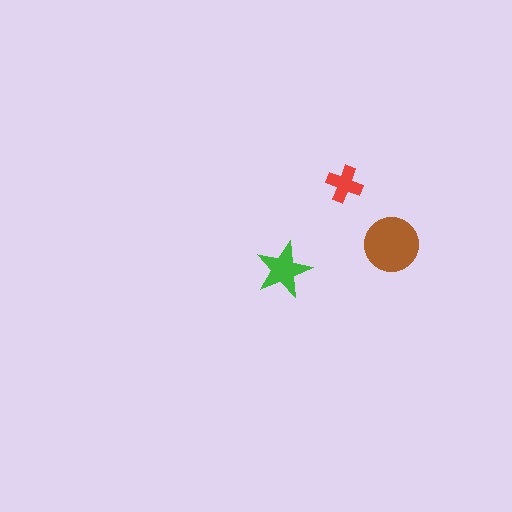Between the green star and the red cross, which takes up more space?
The green star.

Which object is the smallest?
The red cross.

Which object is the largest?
The brown circle.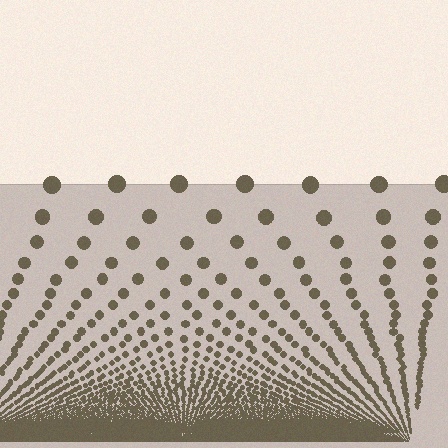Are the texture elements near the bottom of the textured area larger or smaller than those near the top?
Smaller. The gradient is inverted — elements near the bottom are smaller and denser.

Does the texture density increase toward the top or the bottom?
Density increases toward the bottom.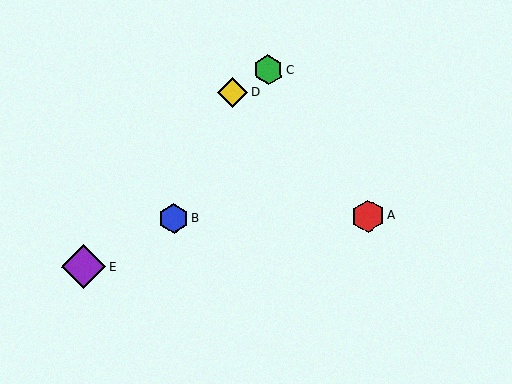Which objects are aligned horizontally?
Objects A, B are aligned horizontally.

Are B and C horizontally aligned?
No, B is at y≈218 and C is at y≈69.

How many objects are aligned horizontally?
2 objects (A, B) are aligned horizontally.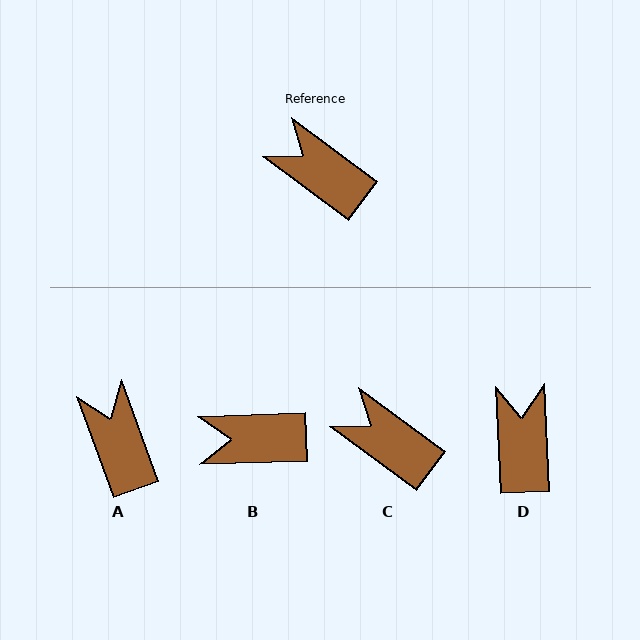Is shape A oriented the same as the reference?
No, it is off by about 33 degrees.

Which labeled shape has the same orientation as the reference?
C.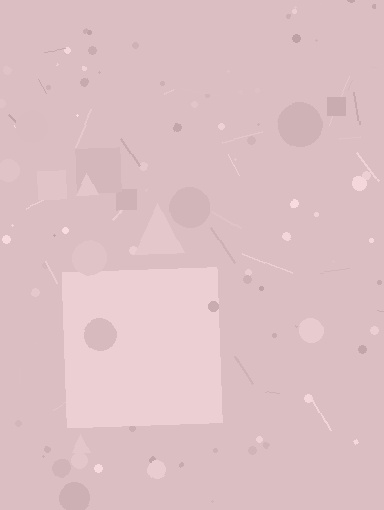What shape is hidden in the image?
A square is hidden in the image.